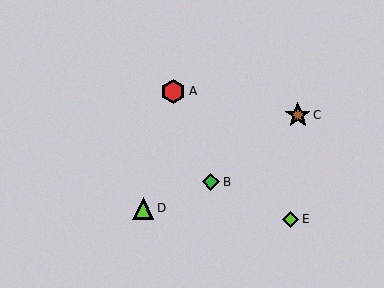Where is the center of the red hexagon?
The center of the red hexagon is at (173, 91).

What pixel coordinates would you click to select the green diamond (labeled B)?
Click at (211, 182) to select the green diamond B.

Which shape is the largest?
The brown star (labeled C) is the largest.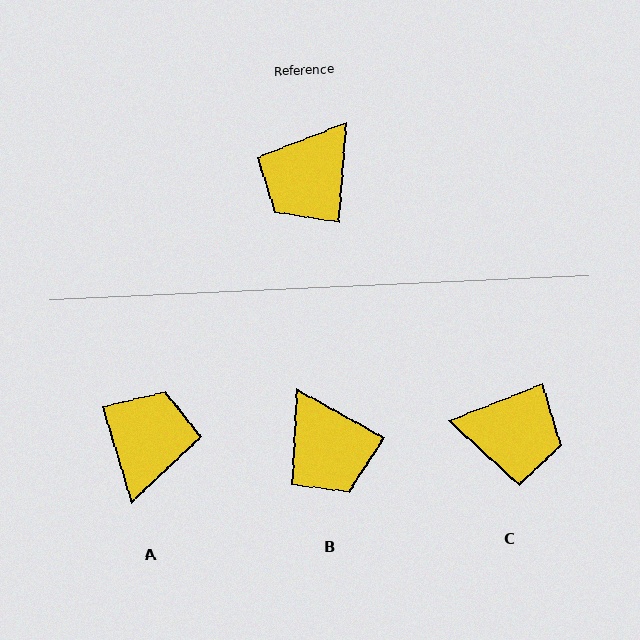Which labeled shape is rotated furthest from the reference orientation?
A, about 158 degrees away.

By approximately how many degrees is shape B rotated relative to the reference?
Approximately 65 degrees counter-clockwise.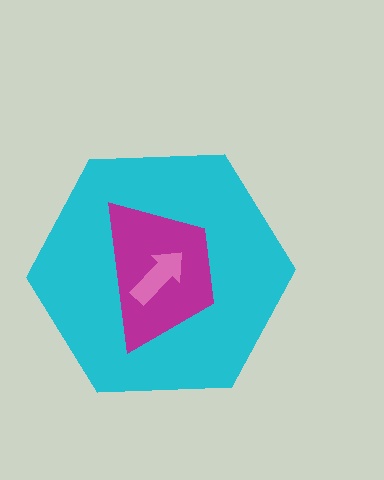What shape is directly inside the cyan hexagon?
The magenta trapezoid.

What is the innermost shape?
The pink arrow.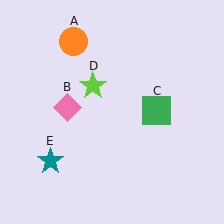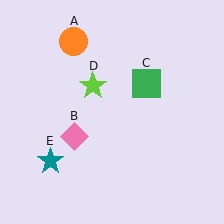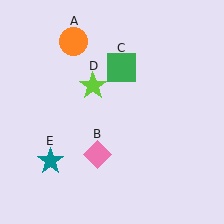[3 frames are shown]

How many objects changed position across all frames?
2 objects changed position: pink diamond (object B), green square (object C).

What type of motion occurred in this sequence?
The pink diamond (object B), green square (object C) rotated counterclockwise around the center of the scene.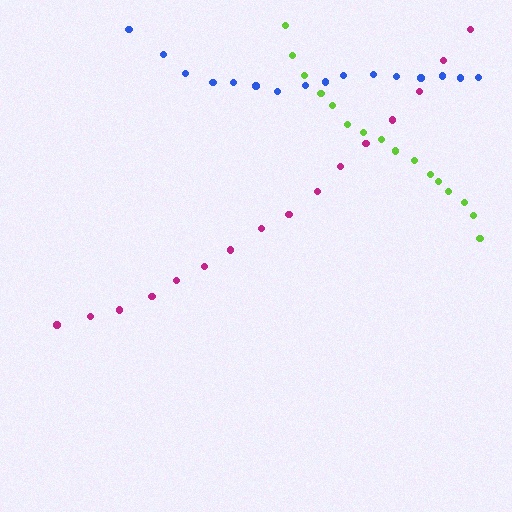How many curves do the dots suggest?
There are 3 distinct paths.